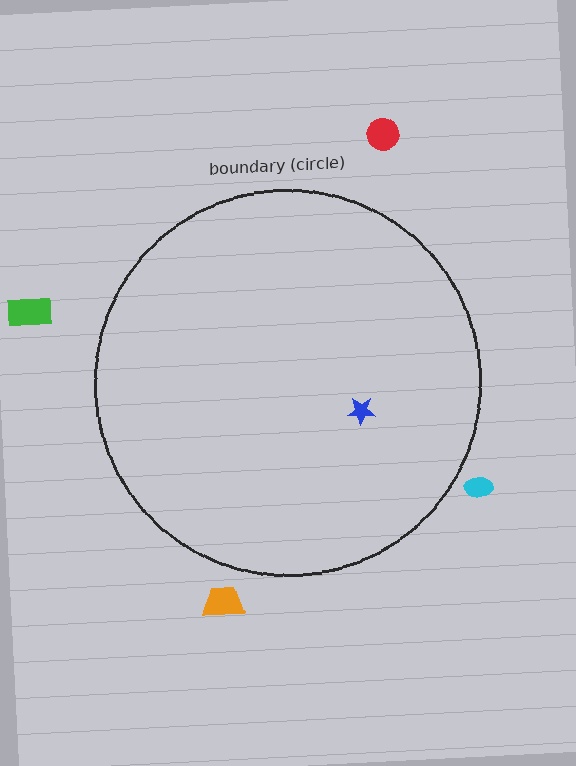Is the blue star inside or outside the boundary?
Inside.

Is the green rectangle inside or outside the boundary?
Outside.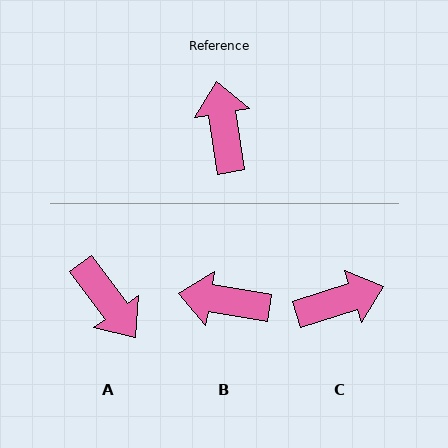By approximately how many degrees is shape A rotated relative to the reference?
Approximately 153 degrees clockwise.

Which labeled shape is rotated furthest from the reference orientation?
A, about 153 degrees away.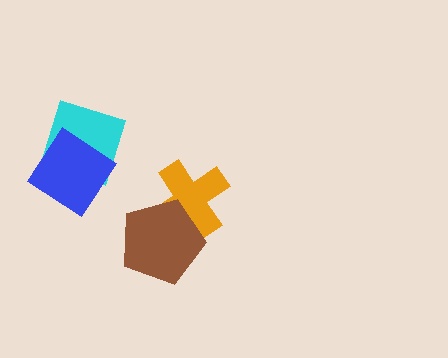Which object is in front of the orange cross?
The brown pentagon is in front of the orange cross.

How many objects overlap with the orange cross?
1 object overlaps with the orange cross.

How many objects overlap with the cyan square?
1 object overlaps with the cyan square.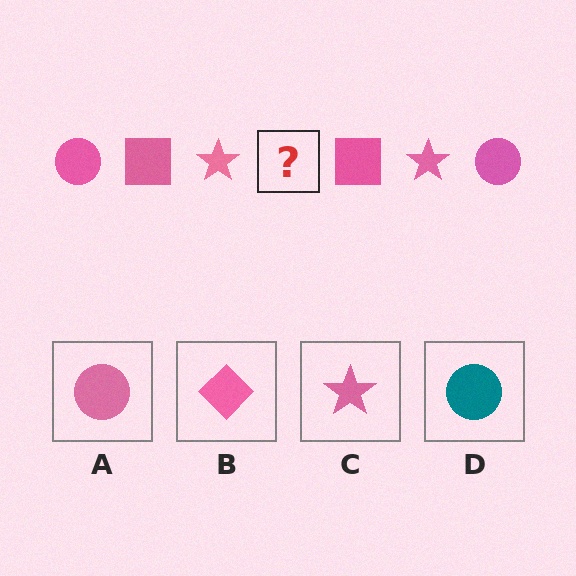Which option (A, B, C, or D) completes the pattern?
A.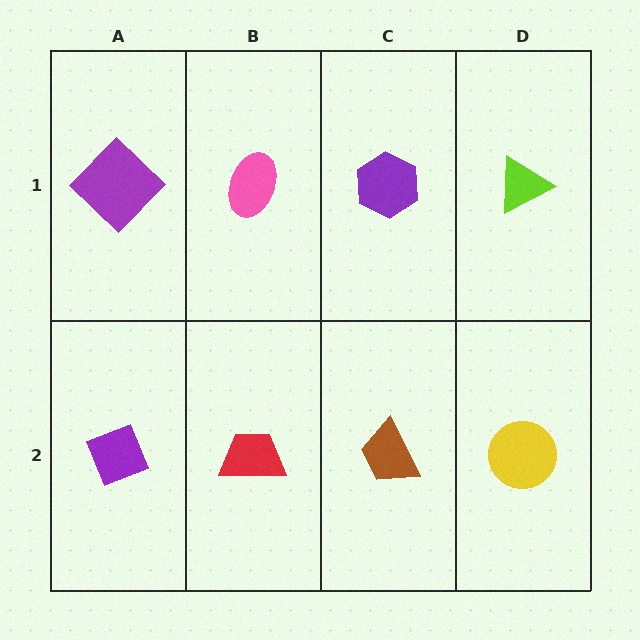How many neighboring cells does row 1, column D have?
2.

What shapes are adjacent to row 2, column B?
A pink ellipse (row 1, column B), a purple diamond (row 2, column A), a brown trapezoid (row 2, column C).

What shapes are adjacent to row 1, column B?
A red trapezoid (row 2, column B), a purple diamond (row 1, column A), a purple hexagon (row 1, column C).